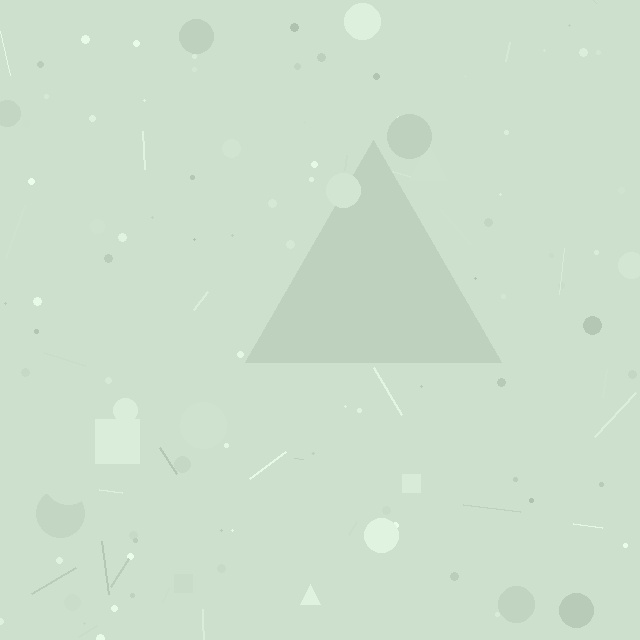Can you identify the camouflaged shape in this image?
The camouflaged shape is a triangle.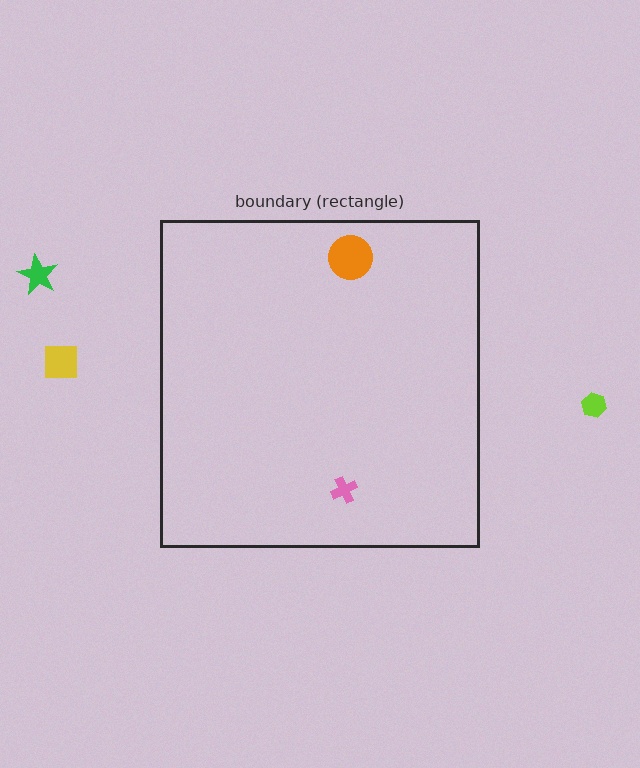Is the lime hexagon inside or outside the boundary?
Outside.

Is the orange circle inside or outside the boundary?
Inside.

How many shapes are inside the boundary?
2 inside, 3 outside.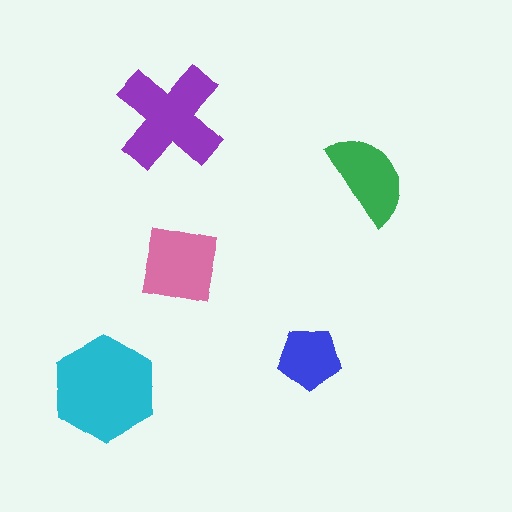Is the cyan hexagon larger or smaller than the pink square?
Larger.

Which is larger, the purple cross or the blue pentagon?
The purple cross.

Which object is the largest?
The cyan hexagon.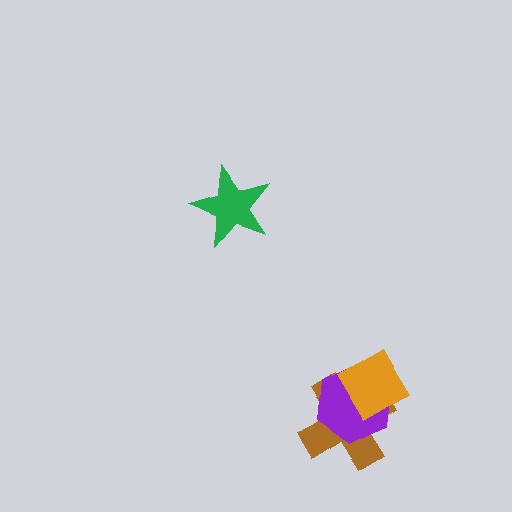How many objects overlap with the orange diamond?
2 objects overlap with the orange diamond.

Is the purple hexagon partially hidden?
Yes, it is partially covered by another shape.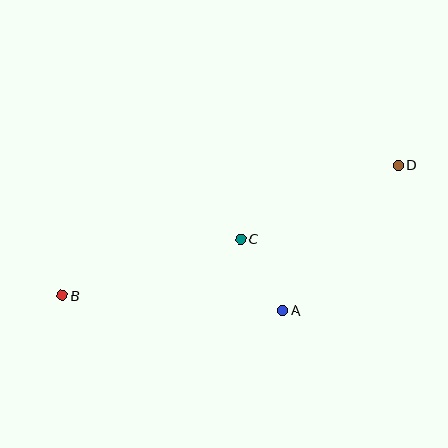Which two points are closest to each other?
Points A and C are closest to each other.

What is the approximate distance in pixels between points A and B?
The distance between A and B is approximately 221 pixels.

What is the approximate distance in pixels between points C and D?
The distance between C and D is approximately 174 pixels.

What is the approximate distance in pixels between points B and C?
The distance between B and C is approximately 187 pixels.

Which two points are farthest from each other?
Points B and D are farthest from each other.